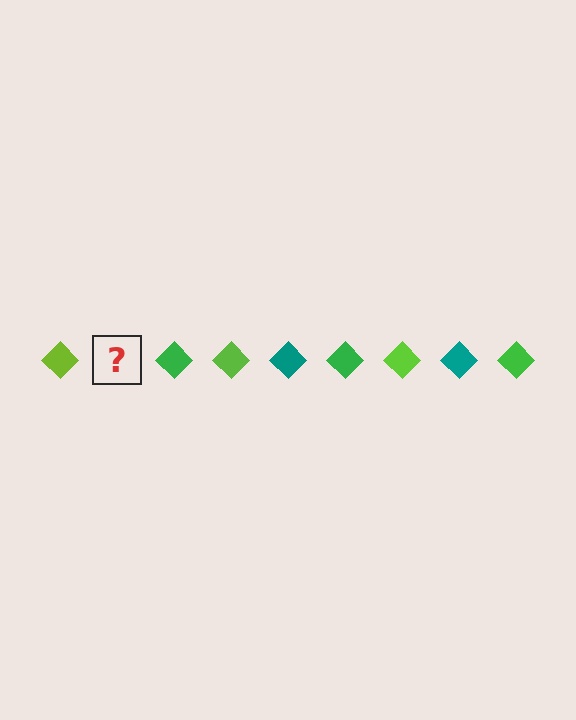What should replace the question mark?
The question mark should be replaced with a teal diamond.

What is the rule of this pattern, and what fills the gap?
The rule is that the pattern cycles through lime, teal, green diamonds. The gap should be filled with a teal diamond.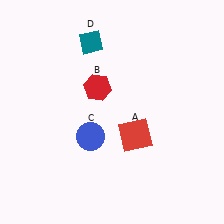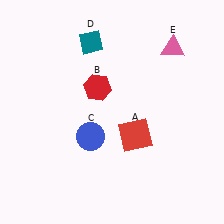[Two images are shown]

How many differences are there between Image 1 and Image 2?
There is 1 difference between the two images.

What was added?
A pink triangle (E) was added in Image 2.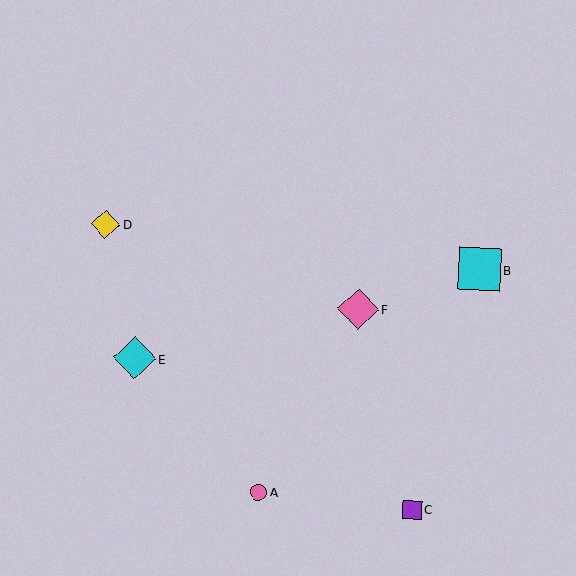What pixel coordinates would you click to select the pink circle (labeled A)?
Click at (258, 492) to select the pink circle A.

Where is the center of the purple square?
The center of the purple square is at (412, 510).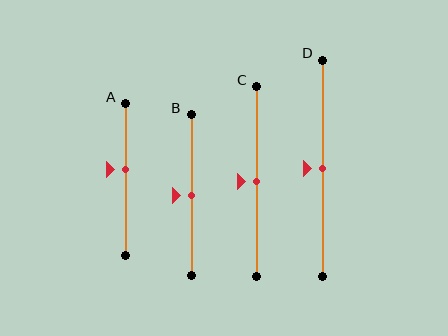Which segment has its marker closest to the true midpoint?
Segment B has its marker closest to the true midpoint.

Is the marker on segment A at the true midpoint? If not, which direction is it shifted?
No, the marker on segment A is shifted upward by about 7% of the segment length.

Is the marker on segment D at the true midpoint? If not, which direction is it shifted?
Yes, the marker on segment D is at the true midpoint.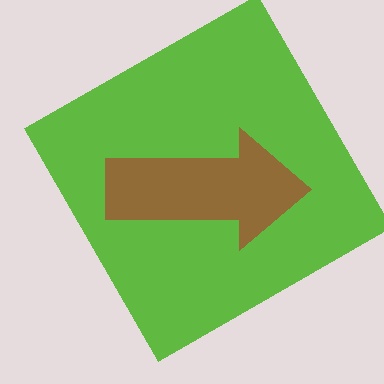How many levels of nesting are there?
2.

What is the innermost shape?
The brown arrow.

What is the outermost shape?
The lime square.